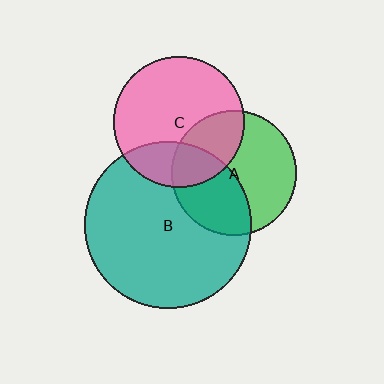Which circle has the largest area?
Circle B (teal).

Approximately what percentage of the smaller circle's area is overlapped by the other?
Approximately 25%.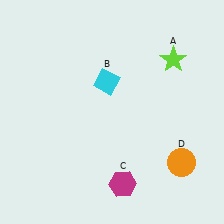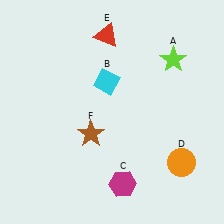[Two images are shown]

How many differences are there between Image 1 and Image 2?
There are 2 differences between the two images.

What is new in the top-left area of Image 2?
A red triangle (E) was added in the top-left area of Image 2.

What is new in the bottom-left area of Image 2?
A brown star (F) was added in the bottom-left area of Image 2.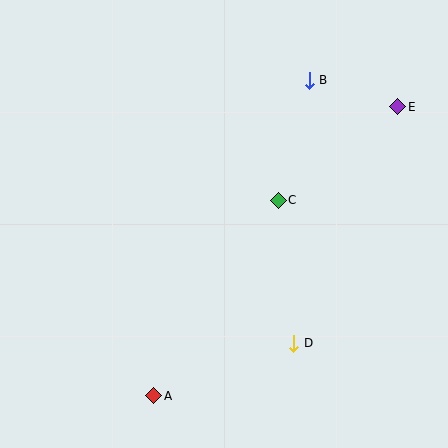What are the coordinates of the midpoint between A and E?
The midpoint between A and E is at (276, 251).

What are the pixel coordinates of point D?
Point D is at (294, 343).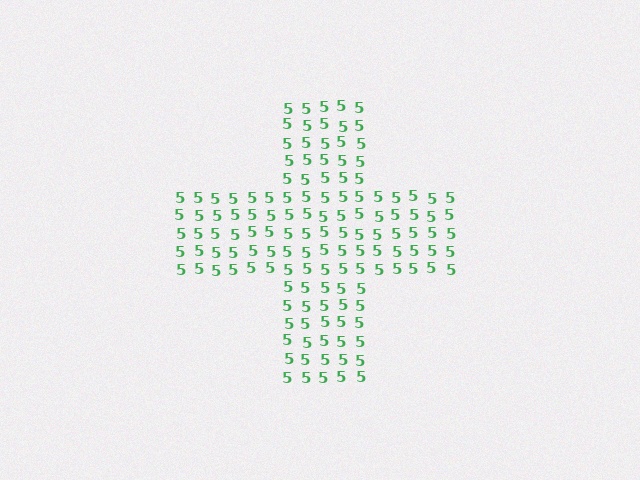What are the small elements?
The small elements are digit 5's.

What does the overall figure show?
The overall figure shows a cross.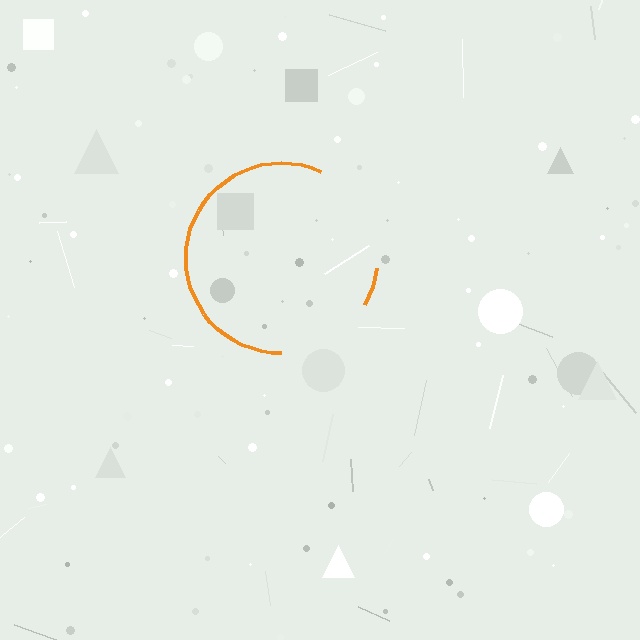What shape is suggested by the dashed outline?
The dashed outline suggests a circle.